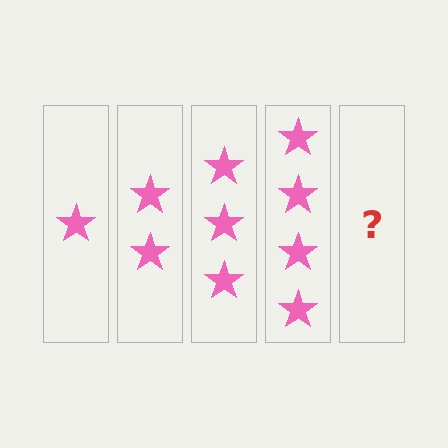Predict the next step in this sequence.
The next step is 5 stars.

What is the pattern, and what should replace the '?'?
The pattern is that each step adds one more star. The '?' should be 5 stars.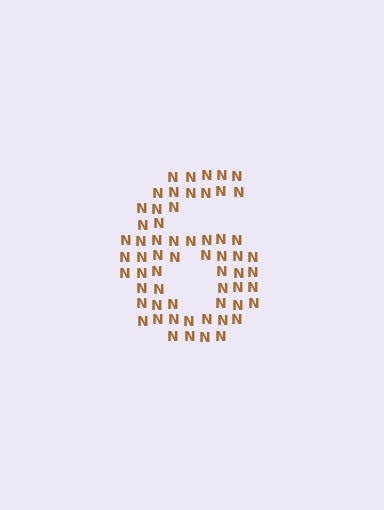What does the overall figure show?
The overall figure shows the digit 6.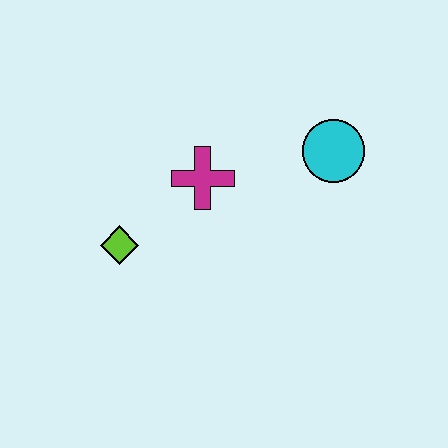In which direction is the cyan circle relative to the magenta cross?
The cyan circle is to the right of the magenta cross.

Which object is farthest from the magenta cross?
The cyan circle is farthest from the magenta cross.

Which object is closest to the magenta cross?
The lime diamond is closest to the magenta cross.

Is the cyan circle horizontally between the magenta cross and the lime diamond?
No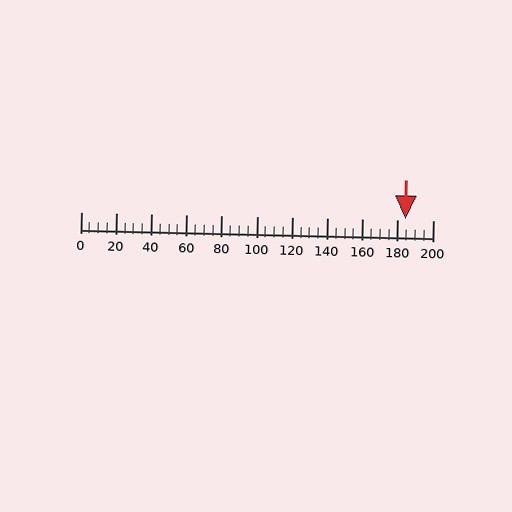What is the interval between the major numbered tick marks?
The major tick marks are spaced 20 units apart.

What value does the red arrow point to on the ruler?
The red arrow points to approximately 185.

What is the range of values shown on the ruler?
The ruler shows values from 0 to 200.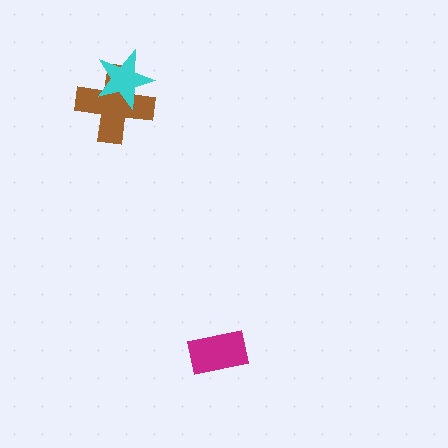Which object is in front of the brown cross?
The cyan star is in front of the brown cross.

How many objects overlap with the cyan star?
1 object overlaps with the cyan star.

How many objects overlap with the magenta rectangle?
0 objects overlap with the magenta rectangle.